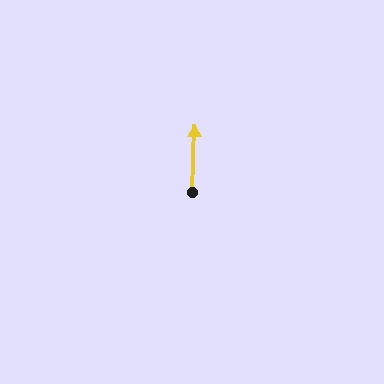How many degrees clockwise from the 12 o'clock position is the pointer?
Approximately 2 degrees.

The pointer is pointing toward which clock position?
Roughly 12 o'clock.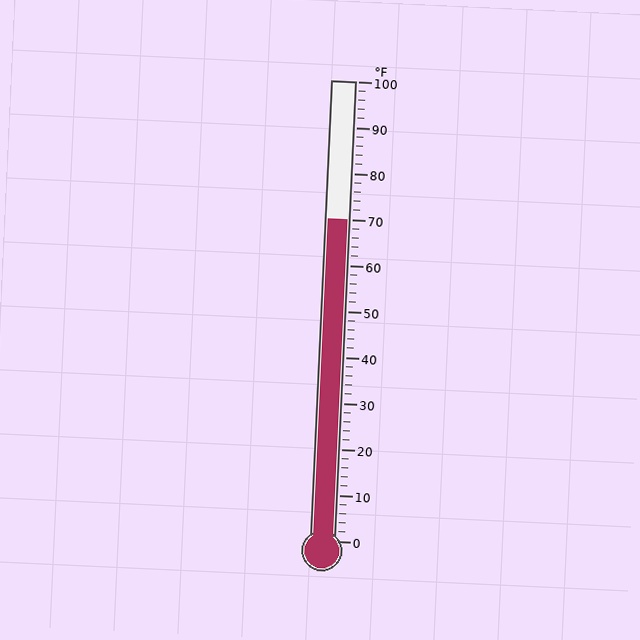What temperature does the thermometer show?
The thermometer shows approximately 70°F.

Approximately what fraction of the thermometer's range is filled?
The thermometer is filled to approximately 70% of its range.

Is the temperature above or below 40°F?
The temperature is above 40°F.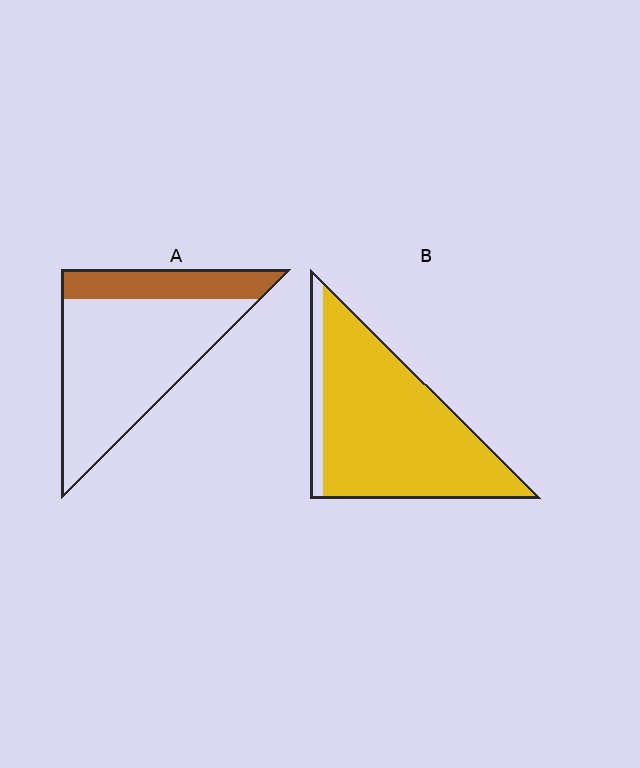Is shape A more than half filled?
No.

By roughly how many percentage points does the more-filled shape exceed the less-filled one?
By roughly 65 percentage points (B over A).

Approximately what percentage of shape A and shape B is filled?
A is approximately 25% and B is approximately 90%.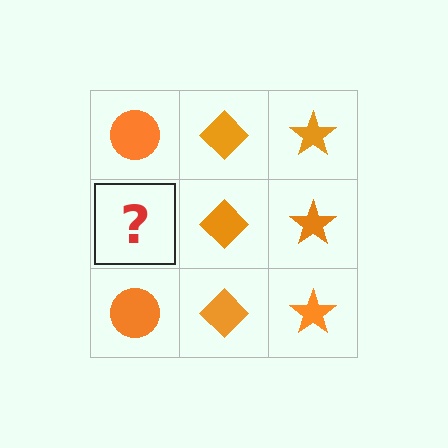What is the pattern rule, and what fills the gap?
The rule is that each column has a consistent shape. The gap should be filled with an orange circle.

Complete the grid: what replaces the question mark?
The question mark should be replaced with an orange circle.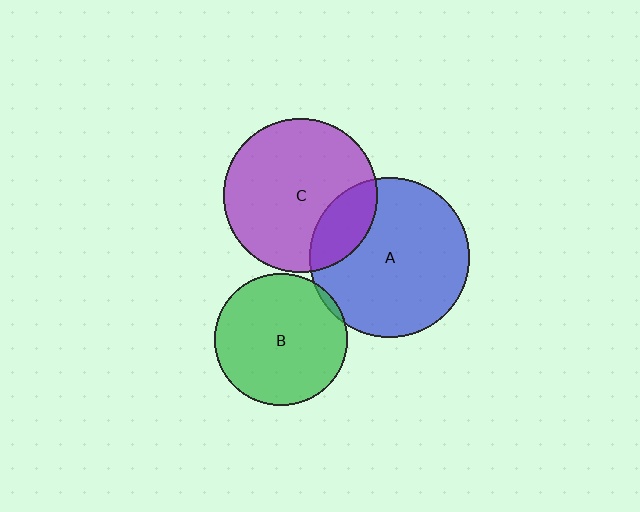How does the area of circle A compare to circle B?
Approximately 1.5 times.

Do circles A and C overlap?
Yes.